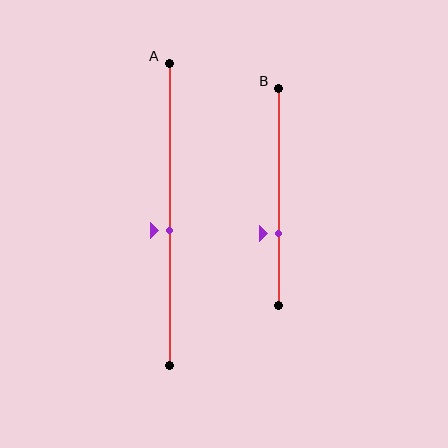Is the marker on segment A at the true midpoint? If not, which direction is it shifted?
No, the marker on segment A is shifted downward by about 5% of the segment length.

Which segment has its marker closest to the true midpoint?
Segment A has its marker closest to the true midpoint.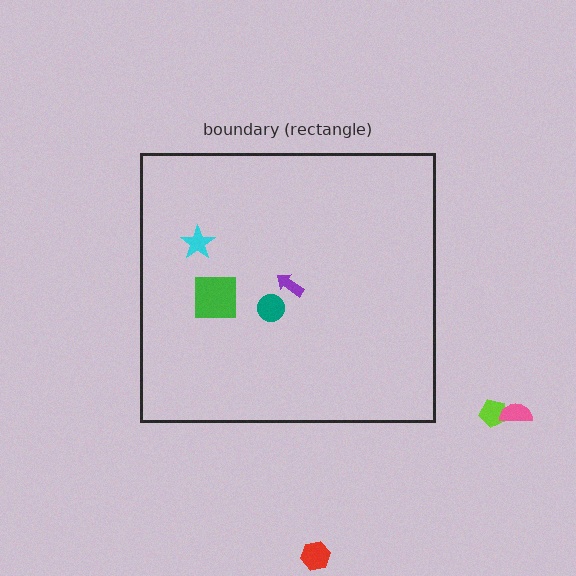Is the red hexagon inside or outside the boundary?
Outside.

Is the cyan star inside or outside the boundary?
Inside.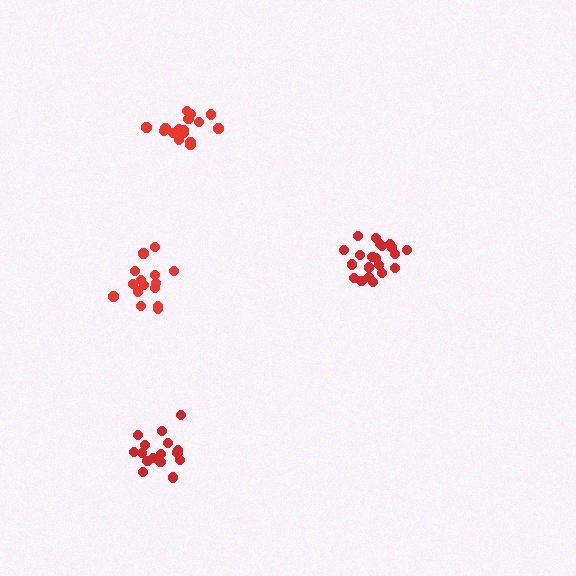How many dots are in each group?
Group 1: 21 dots, Group 2: 15 dots, Group 3: 17 dots, Group 4: 16 dots (69 total).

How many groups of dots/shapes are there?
There are 4 groups.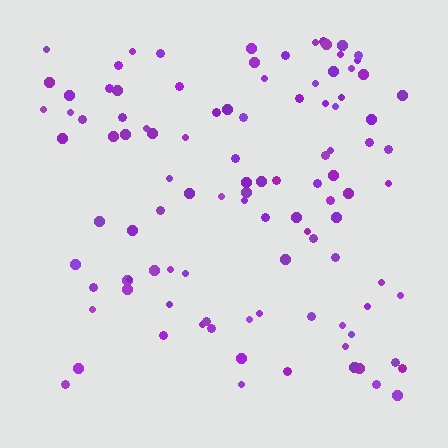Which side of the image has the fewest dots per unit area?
The bottom.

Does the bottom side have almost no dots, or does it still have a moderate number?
Still a moderate number, just noticeably fewer than the top.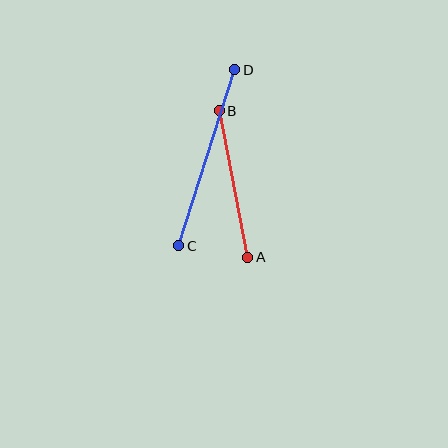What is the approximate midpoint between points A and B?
The midpoint is at approximately (233, 184) pixels.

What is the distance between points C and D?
The distance is approximately 185 pixels.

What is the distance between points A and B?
The distance is approximately 149 pixels.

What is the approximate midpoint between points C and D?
The midpoint is at approximately (207, 158) pixels.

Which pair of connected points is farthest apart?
Points C and D are farthest apart.